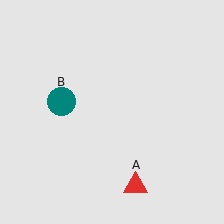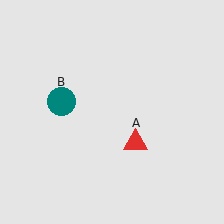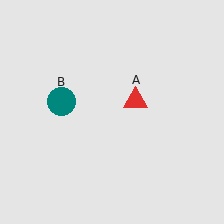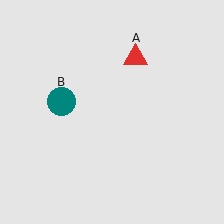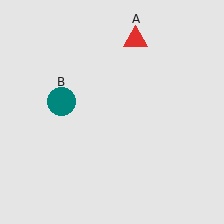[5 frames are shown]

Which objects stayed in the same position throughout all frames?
Teal circle (object B) remained stationary.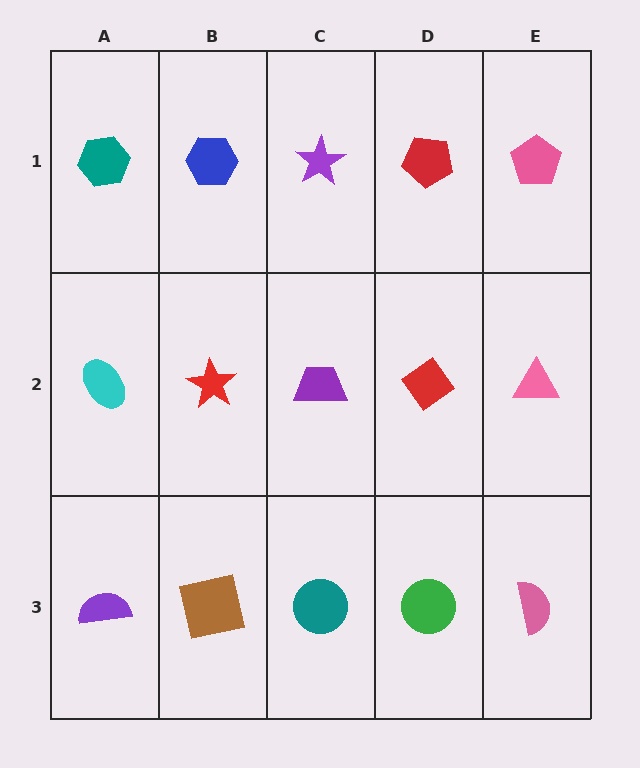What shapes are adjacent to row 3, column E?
A pink triangle (row 2, column E), a green circle (row 3, column D).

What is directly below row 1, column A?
A cyan ellipse.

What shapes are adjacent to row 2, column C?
A purple star (row 1, column C), a teal circle (row 3, column C), a red star (row 2, column B), a red diamond (row 2, column D).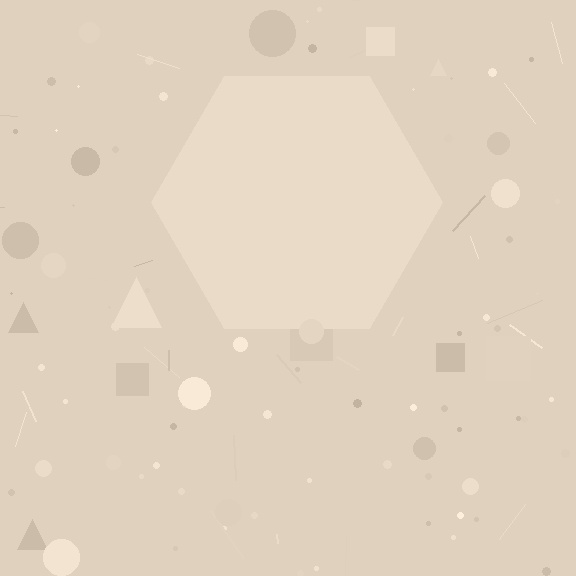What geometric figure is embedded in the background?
A hexagon is embedded in the background.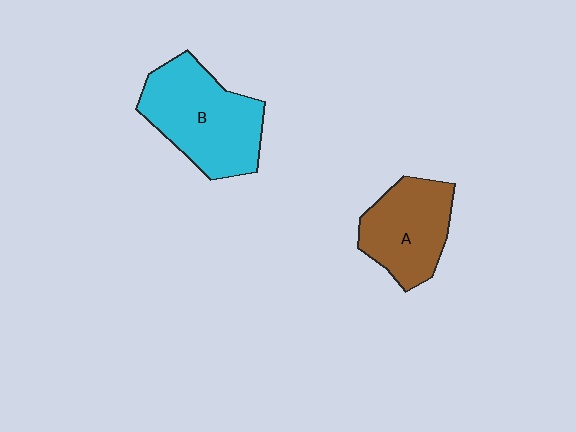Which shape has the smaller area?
Shape A (brown).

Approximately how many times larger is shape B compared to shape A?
Approximately 1.3 times.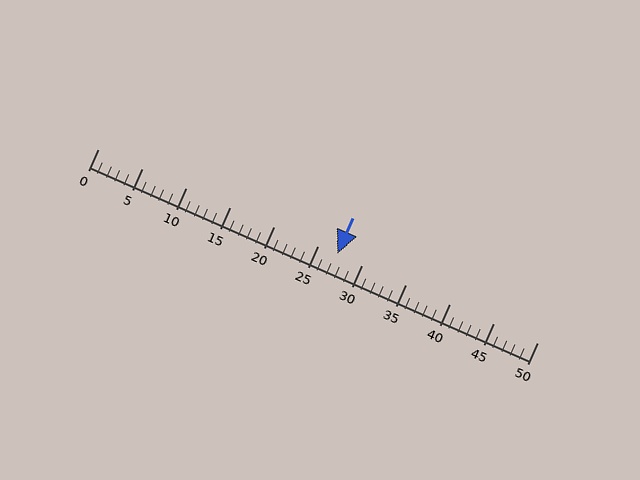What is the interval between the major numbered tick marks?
The major tick marks are spaced 5 units apart.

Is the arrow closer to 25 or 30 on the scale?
The arrow is closer to 25.